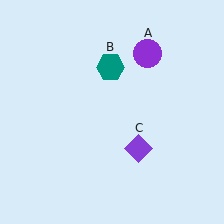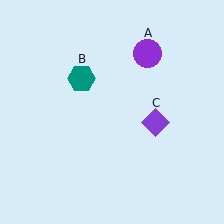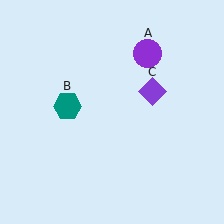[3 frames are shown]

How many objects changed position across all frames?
2 objects changed position: teal hexagon (object B), purple diamond (object C).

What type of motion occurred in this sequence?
The teal hexagon (object B), purple diamond (object C) rotated counterclockwise around the center of the scene.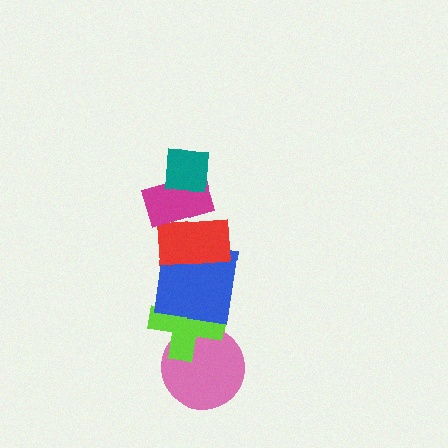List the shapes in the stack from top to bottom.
From top to bottom: the teal square, the magenta rectangle, the red rectangle, the blue square, the lime cross, the pink circle.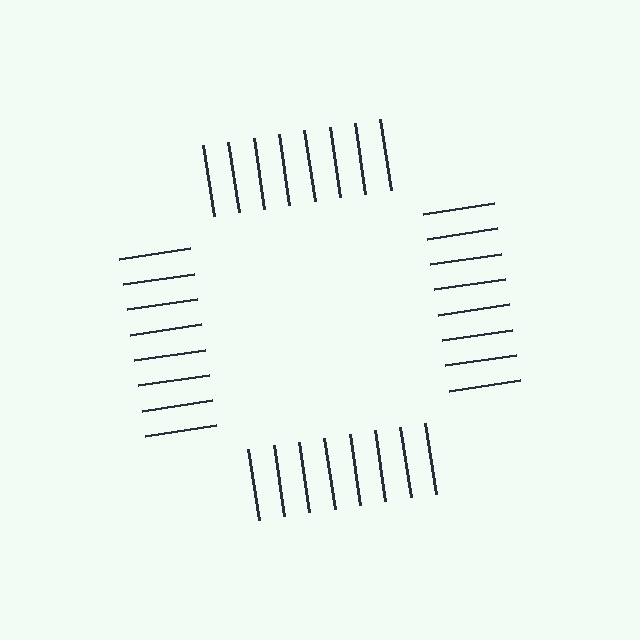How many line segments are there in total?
32 — 8 along each of the 4 edges.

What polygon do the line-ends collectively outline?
An illusory square — the line segments terminate on its edges but no continuous stroke is drawn.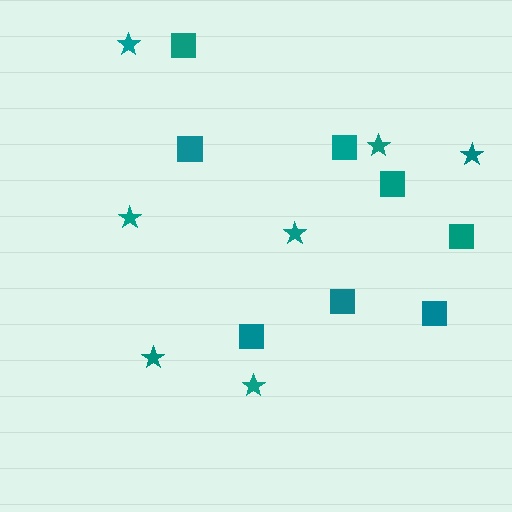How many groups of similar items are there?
There are 2 groups: one group of stars (7) and one group of squares (8).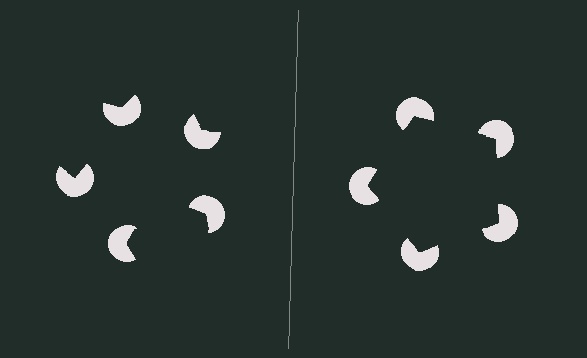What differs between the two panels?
The pac-man discs are positioned identically on both sides; only the wedge orientations differ. On the right they align to a pentagon; on the left they are misaligned.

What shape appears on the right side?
An illusory pentagon.